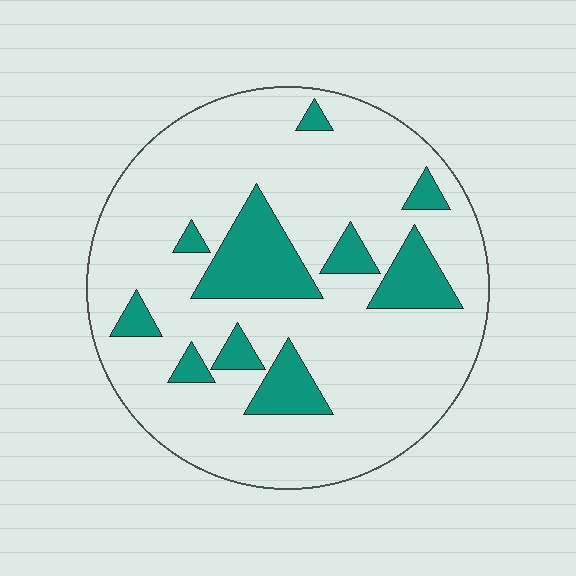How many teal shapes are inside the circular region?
10.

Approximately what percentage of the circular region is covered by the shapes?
Approximately 20%.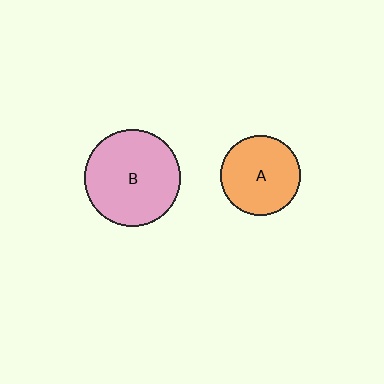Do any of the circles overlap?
No, none of the circles overlap.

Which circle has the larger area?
Circle B (pink).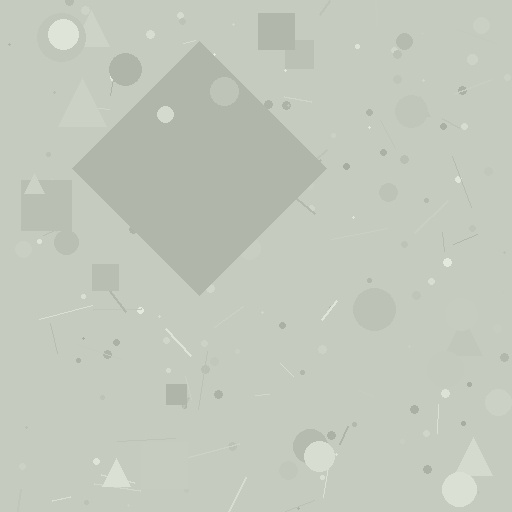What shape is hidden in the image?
A diamond is hidden in the image.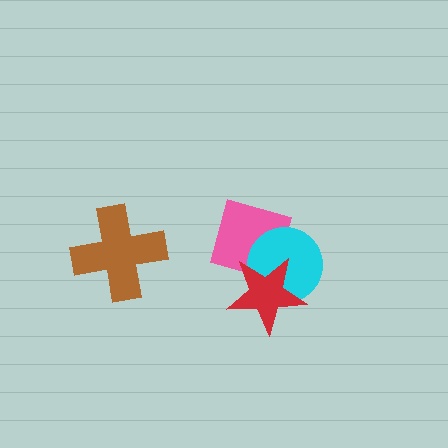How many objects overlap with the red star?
2 objects overlap with the red star.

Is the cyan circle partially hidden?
Yes, it is partially covered by another shape.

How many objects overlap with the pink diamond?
2 objects overlap with the pink diamond.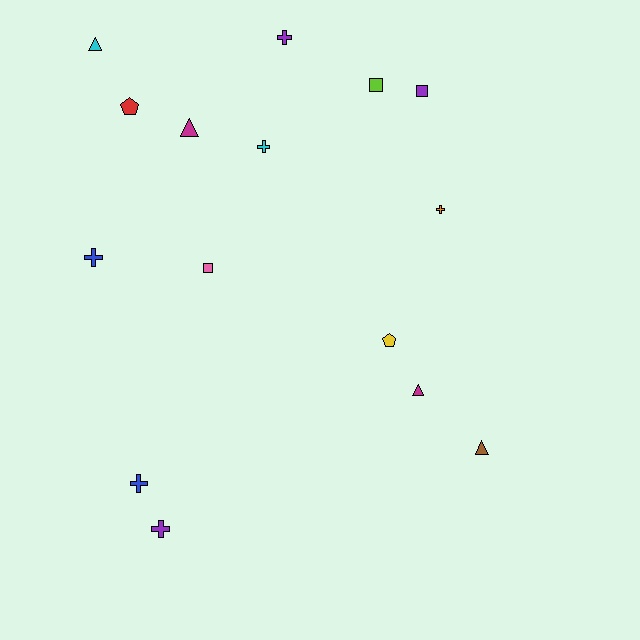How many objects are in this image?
There are 15 objects.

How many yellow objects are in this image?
There is 1 yellow object.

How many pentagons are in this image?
There are 2 pentagons.